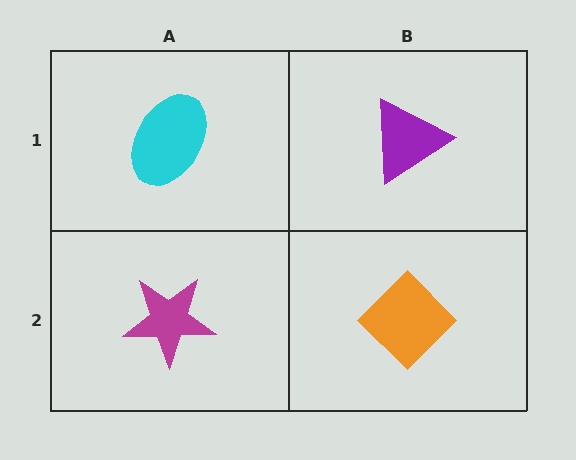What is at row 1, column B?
A purple triangle.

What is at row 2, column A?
A magenta star.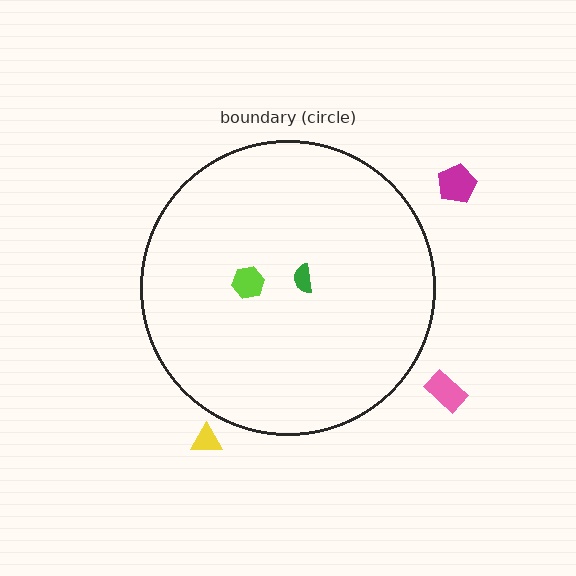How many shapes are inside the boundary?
2 inside, 3 outside.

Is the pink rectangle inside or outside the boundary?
Outside.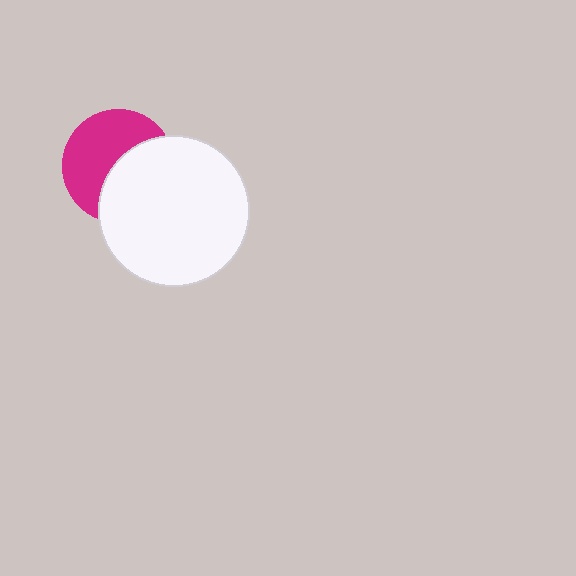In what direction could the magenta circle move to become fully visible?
The magenta circle could move toward the upper-left. That would shift it out from behind the white circle entirely.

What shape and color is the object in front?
The object in front is a white circle.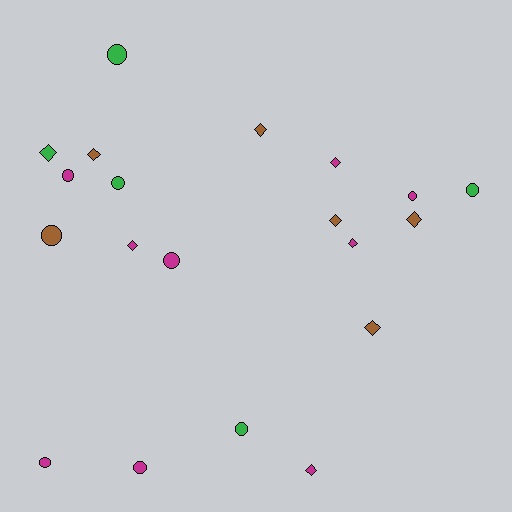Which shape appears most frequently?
Diamond, with 10 objects.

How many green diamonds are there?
There is 1 green diamond.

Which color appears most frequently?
Magenta, with 9 objects.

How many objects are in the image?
There are 20 objects.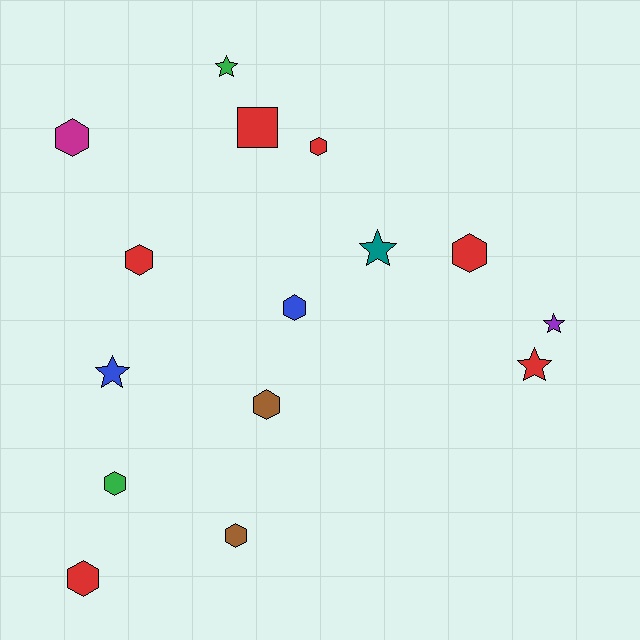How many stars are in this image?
There are 5 stars.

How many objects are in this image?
There are 15 objects.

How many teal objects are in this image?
There is 1 teal object.